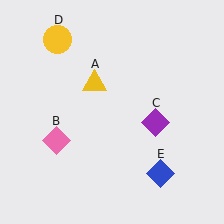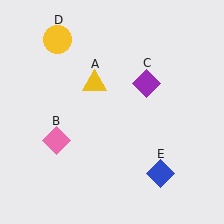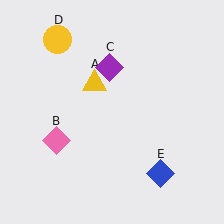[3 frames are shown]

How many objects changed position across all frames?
1 object changed position: purple diamond (object C).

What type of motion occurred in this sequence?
The purple diamond (object C) rotated counterclockwise around the center of the scene.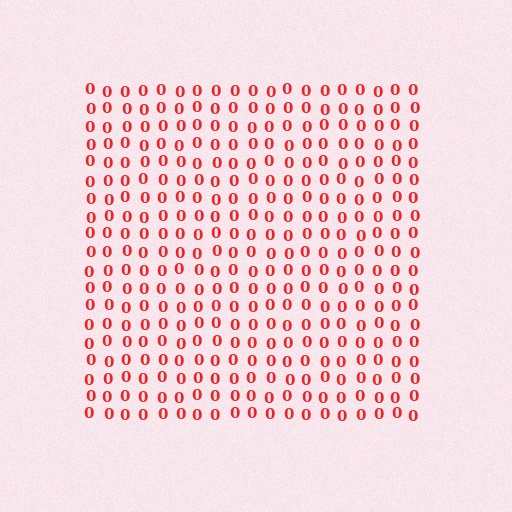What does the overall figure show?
The overall figure shows a square.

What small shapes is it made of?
It is made of small digit 0's.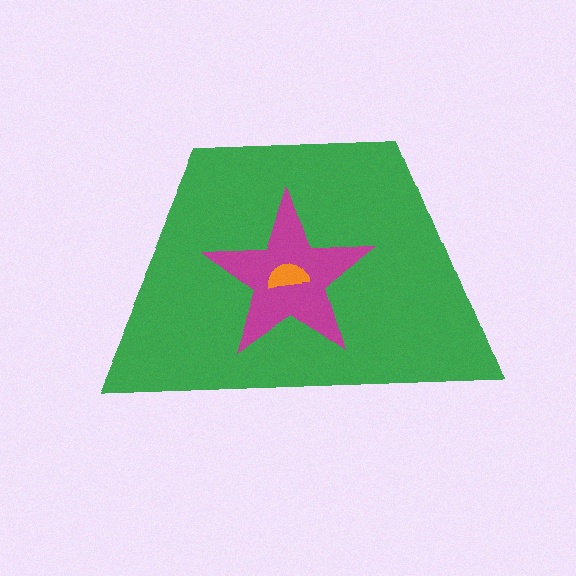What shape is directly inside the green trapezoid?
The magenta star.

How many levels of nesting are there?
3.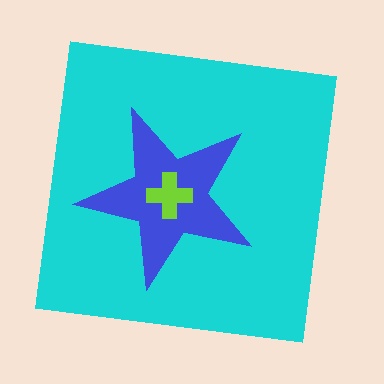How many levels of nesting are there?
3.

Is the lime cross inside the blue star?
Yes.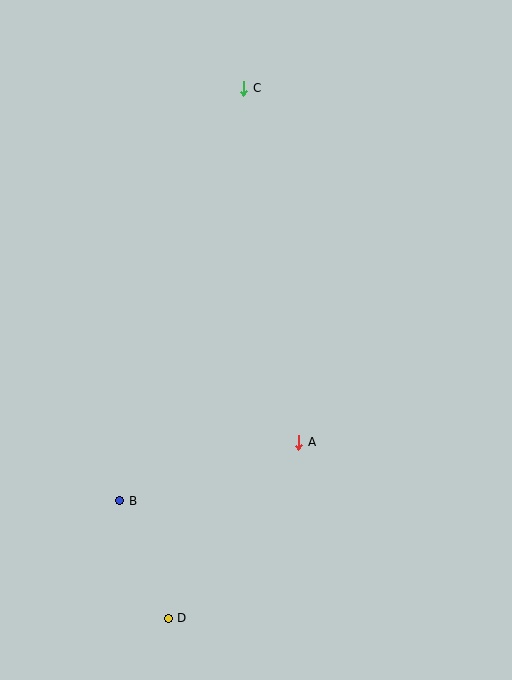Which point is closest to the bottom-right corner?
Point A is closest to the bottom-right corner.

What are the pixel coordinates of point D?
Point D is at (168, 618).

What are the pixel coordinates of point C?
Point C is at (244, 88).